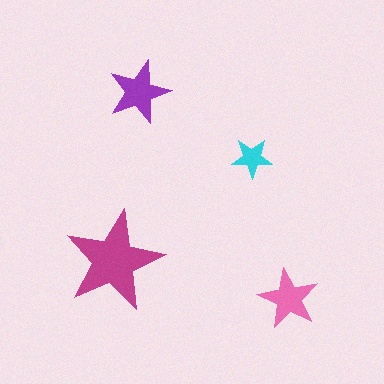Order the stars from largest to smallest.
the magenta one, the purple one, the pink one, the cyan one.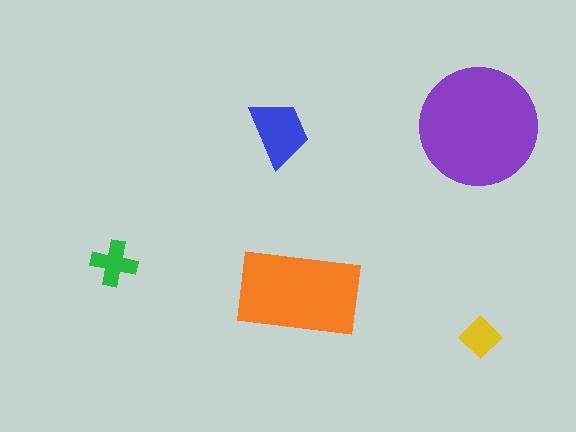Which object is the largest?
The purple circle.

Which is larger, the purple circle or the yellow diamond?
The purple circle.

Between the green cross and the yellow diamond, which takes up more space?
The green cross.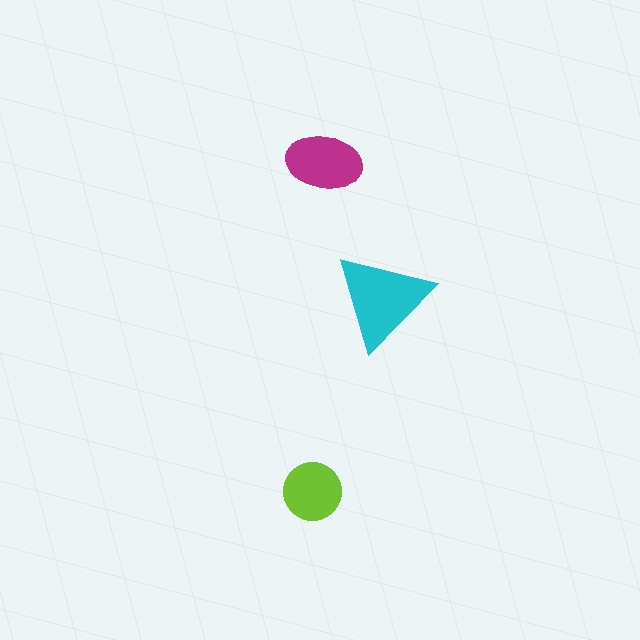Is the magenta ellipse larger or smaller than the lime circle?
Larger.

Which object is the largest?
The cyan triangle.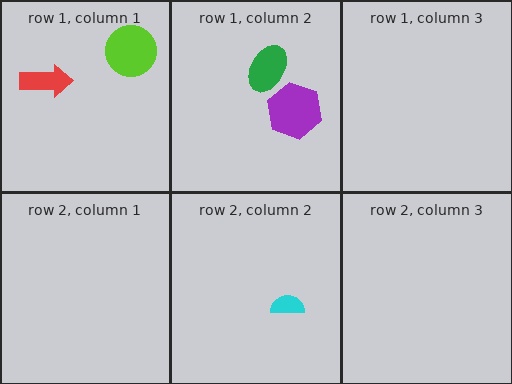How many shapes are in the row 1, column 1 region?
2.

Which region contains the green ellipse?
The row 1, column 2 region.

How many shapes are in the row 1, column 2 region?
2.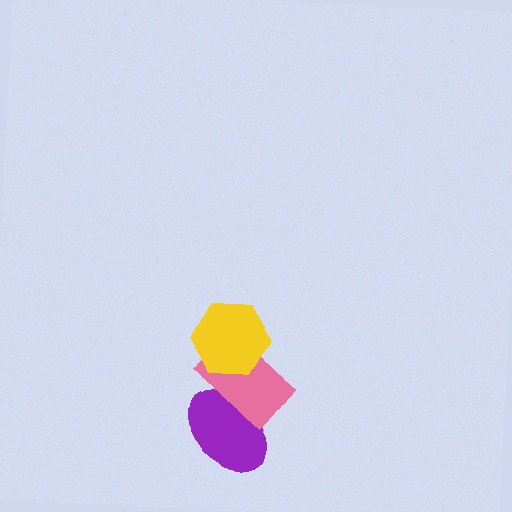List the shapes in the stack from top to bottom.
From top to bottom: the yellow hexagon, the pink rectangle, the purple ellipse.